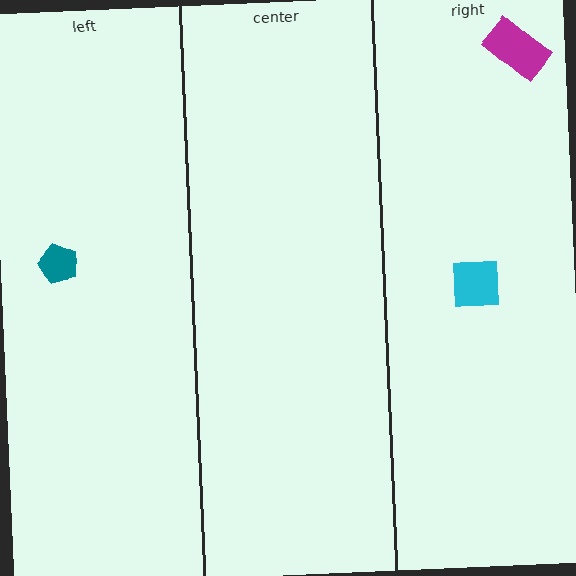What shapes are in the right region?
The cyan square, the magenta rectangle.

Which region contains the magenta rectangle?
The right region.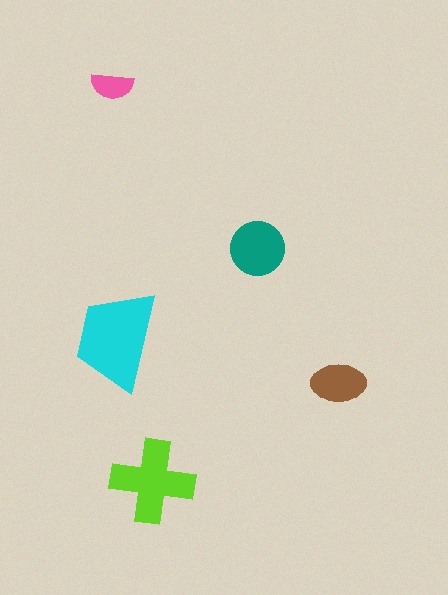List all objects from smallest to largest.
The pink semicircle, the brown ellipse, the teal circle, the lime cross, the cyan trapezoid.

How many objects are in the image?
There are 5 objects in the image.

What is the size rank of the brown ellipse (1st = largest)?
4th.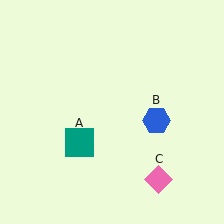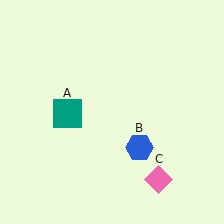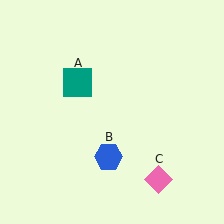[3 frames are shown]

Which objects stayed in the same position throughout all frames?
Pink diamond (object C) remained stationary.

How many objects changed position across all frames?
2 objects changed position: teal square (object A), blue hexagon (object B).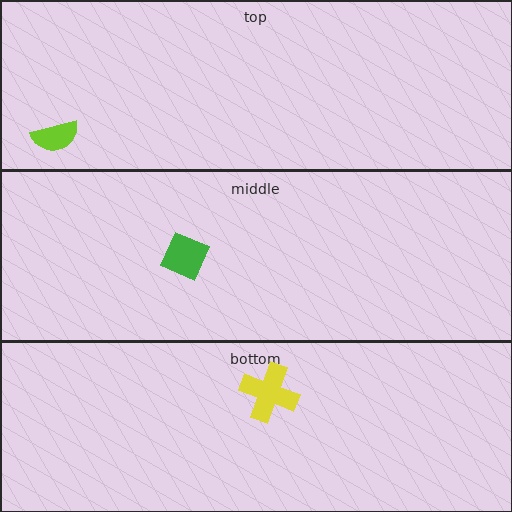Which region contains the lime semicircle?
The top region.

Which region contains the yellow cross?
The bottom region.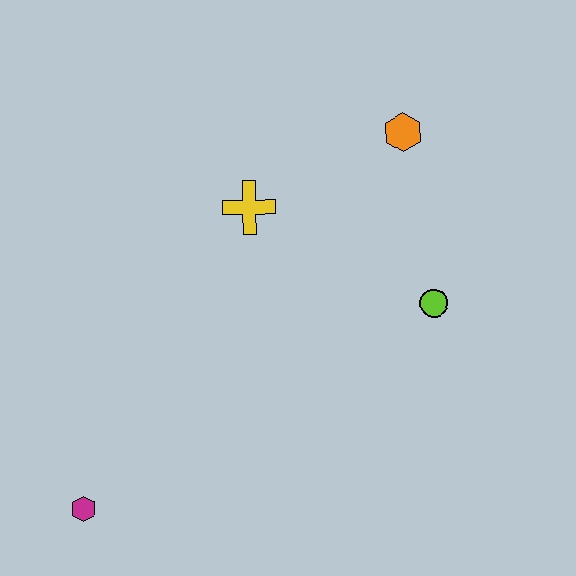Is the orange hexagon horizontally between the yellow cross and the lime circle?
Yes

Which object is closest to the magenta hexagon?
The yellow cross is closest to the magenta hexagon.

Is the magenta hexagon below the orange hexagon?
Yes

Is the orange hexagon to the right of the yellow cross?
Yes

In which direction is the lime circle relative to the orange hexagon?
The lime circle is below the orange hexagon.